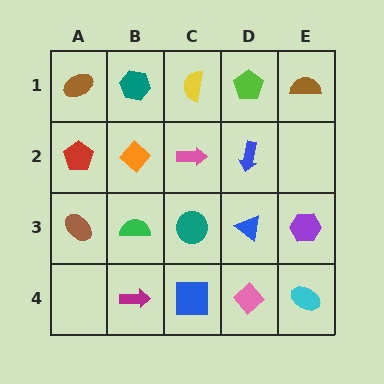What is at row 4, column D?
A pink diamond.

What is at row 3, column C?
A teal circle.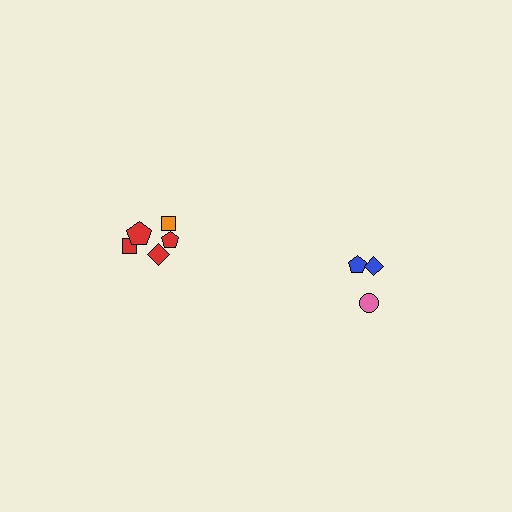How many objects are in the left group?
There are 5 objects.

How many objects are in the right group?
There are 3 objects.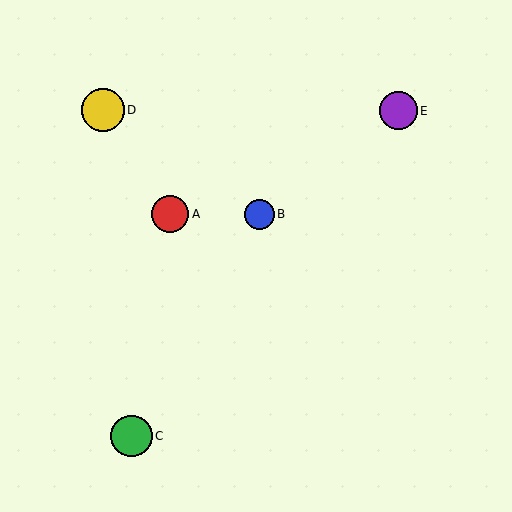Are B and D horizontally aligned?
No, B is at y≈214 and D is at y≈110.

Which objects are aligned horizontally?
Objects A, B are aligned horizontally.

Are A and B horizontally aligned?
Yes, both are at y≈214.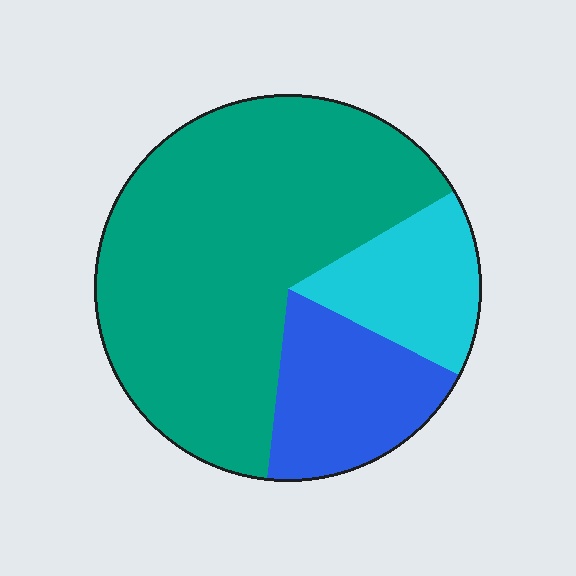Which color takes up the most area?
Teal, at roughly 65%.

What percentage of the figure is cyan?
Cyan takes up about one sixth (1/6) of the figure.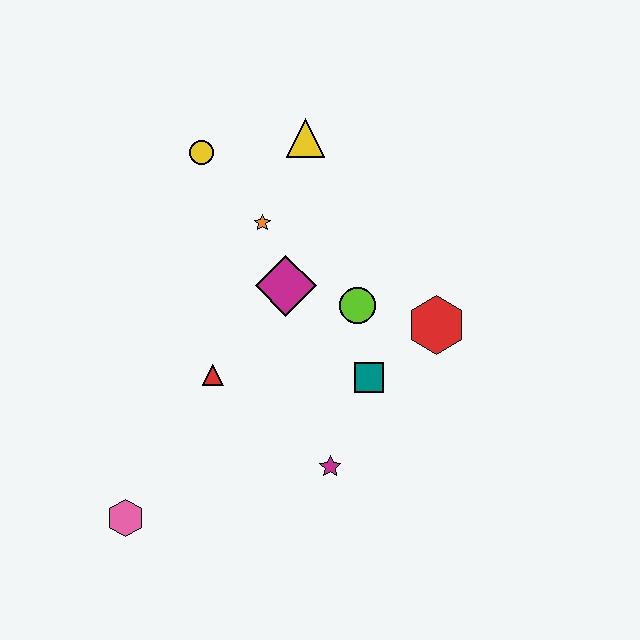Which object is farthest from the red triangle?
The yellow triangle is farthest from the red triangle.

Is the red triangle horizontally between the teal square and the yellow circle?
Yes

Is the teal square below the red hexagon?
Yes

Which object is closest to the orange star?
The magenta diamond is closest to the orange star.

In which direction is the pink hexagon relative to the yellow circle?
The pink hexagon is below the yellow circle.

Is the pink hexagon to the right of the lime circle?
No